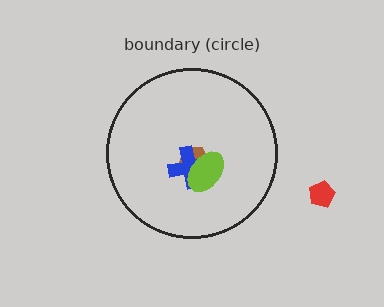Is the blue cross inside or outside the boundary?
Inside.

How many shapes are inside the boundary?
3 inside, 1 outside.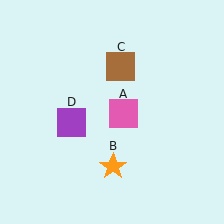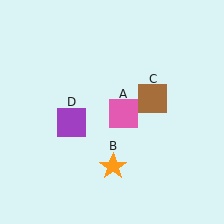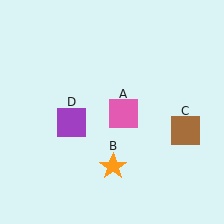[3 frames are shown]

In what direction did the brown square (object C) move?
The brown square (object C) moved down and to the right.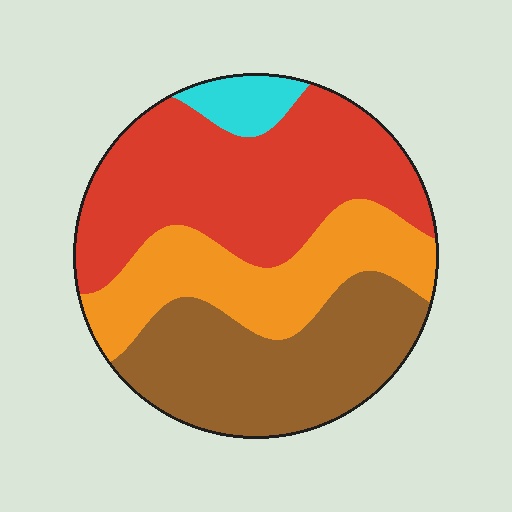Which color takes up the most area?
Red, at roughly 40%.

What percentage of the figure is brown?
Brown covers around 30% of the figure.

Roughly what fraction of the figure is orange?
Orange covers roughly 25% of the figure.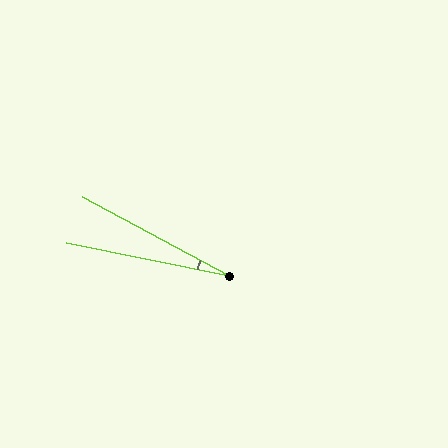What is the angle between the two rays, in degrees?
Approximately 17 degrees.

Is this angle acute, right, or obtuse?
It is acute.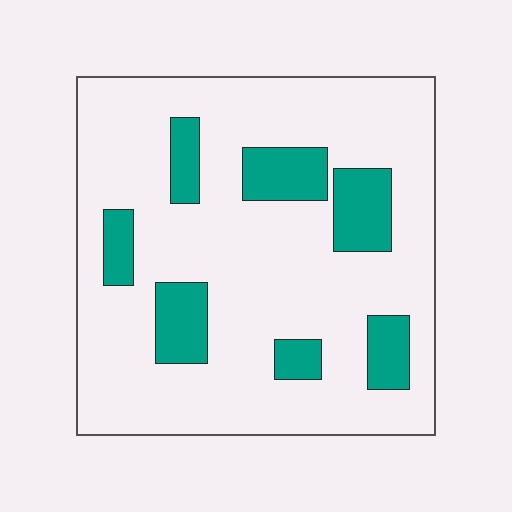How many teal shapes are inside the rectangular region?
7.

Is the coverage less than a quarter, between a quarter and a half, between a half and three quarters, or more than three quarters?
Less than a quarter.